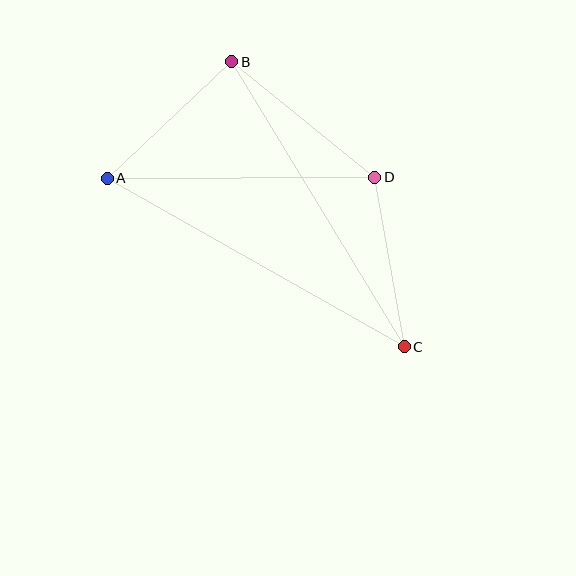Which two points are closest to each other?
Points A and B are closest to each other.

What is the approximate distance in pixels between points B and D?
The distance between B and D is approximately 184 pixels.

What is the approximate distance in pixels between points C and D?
The distance between C and D is approximately 172 pixels.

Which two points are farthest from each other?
Points A and C are farthest from each other.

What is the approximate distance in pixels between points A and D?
The distance between A and D is approximately 267 pixels.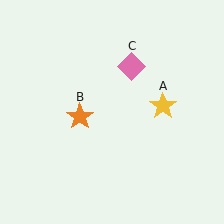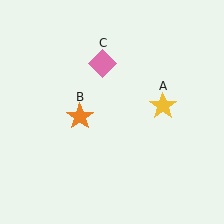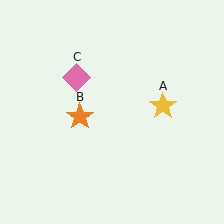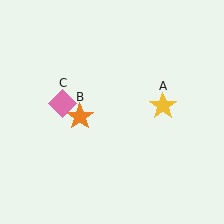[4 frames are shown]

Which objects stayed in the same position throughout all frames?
Yellow star (object A) and orange star (object B) remained stationary.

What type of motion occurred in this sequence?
The pink diamond (object C) rotated counterclockwise around the center of the scene.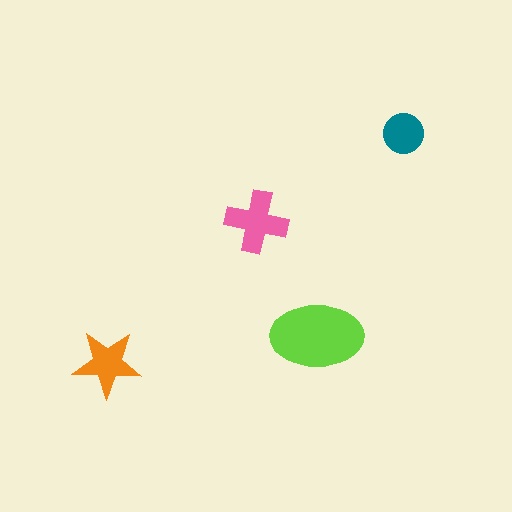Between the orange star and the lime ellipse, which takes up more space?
The lime ellipse.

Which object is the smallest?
The teal circle.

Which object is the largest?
The lime ellipse.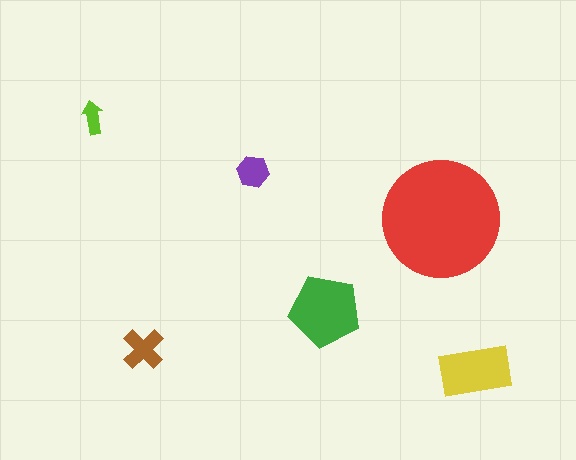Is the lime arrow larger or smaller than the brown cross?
Smaller.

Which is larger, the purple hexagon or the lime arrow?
The purple hexagon.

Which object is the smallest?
The lime arrow.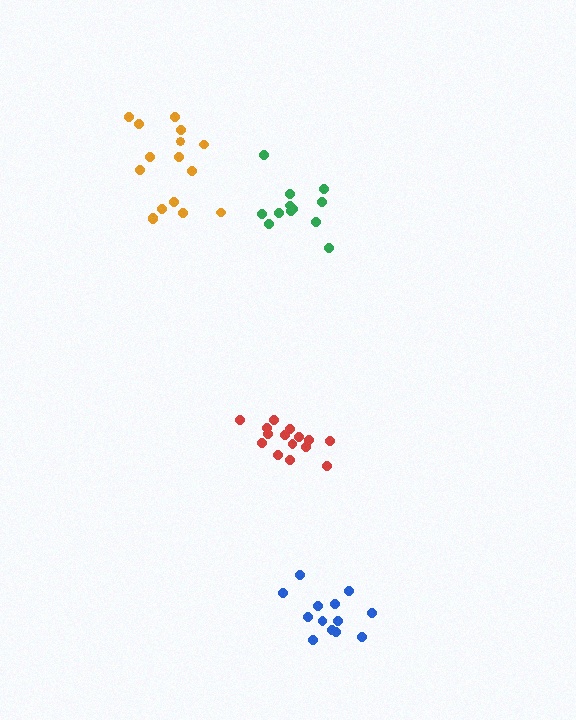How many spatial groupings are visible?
There are 4 spatial groupings.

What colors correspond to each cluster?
The clusters are colored: blue, red, green, orange.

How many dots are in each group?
Group 1: 13 dots, Group 2: 15 dots, Group 3: 12 dots, Group 4: 16 dots (56 total).